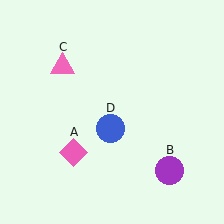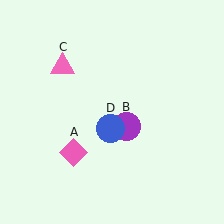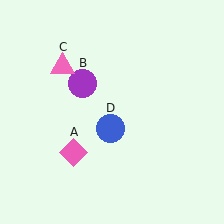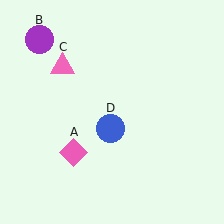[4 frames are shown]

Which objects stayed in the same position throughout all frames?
Pink diamond (object A) and pink triangle (object C) and blue circle (object D) remained stationary.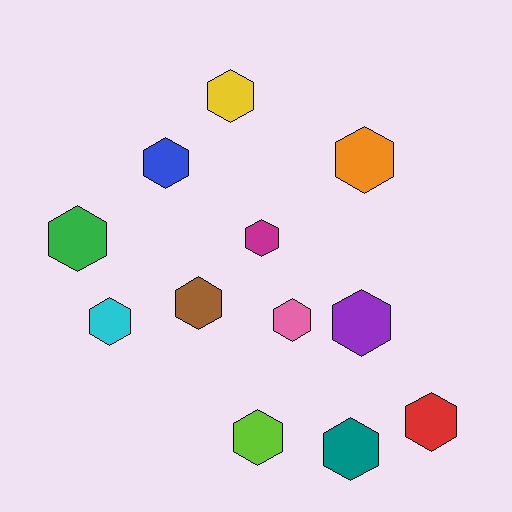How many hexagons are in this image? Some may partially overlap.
There are 12 hexagons.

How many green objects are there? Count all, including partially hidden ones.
There is 1 green object.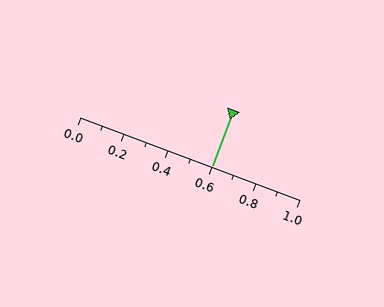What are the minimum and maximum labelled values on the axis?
The axis runs from 0.0 to 1.0.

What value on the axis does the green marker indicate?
The marker indicates approximately 0.6.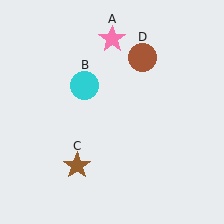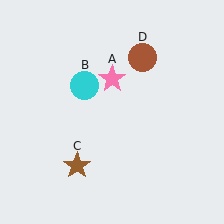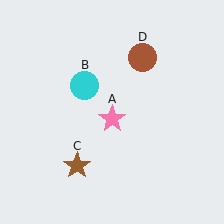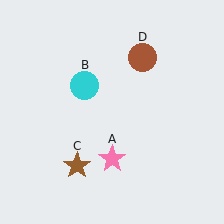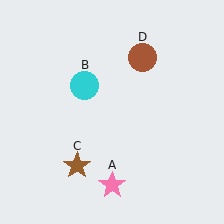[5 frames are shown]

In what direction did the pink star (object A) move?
The pink star (object A) moved down.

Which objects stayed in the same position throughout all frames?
Cyan circle (object B) and brown star (object C) and brown circle (object D) remained stationary.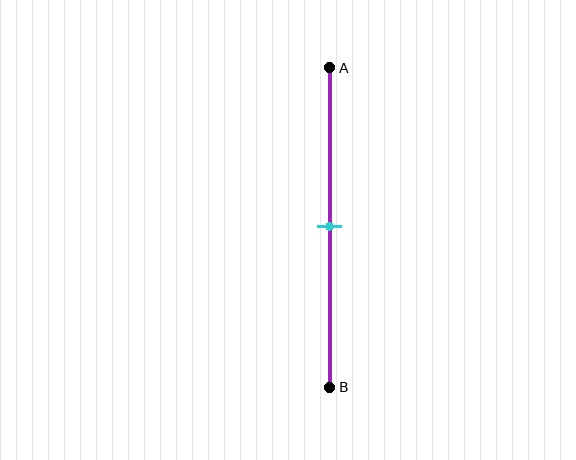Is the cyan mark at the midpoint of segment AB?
Yes, the mark is approximately at the midpoint.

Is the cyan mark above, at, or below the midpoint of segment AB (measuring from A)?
The cyan mark is approximately at the midpoint of segment AB.